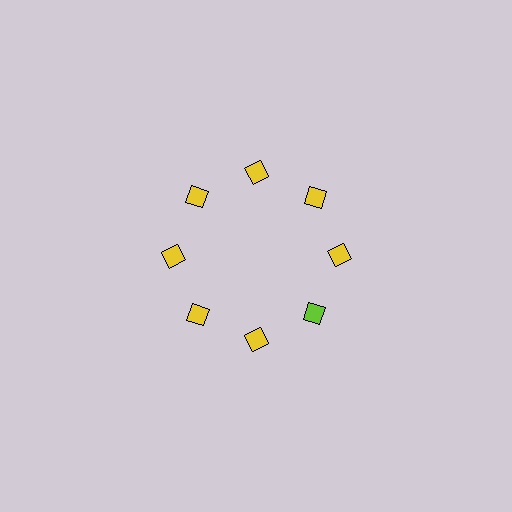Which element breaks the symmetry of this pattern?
The lime diamond at roughly the 4 o'clock position breaks the symmetry. All other shapes are yellow diamonds.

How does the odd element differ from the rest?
It has a different color: lime instead of yellow.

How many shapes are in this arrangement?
There are 8 shapes arranged in a ring pattern.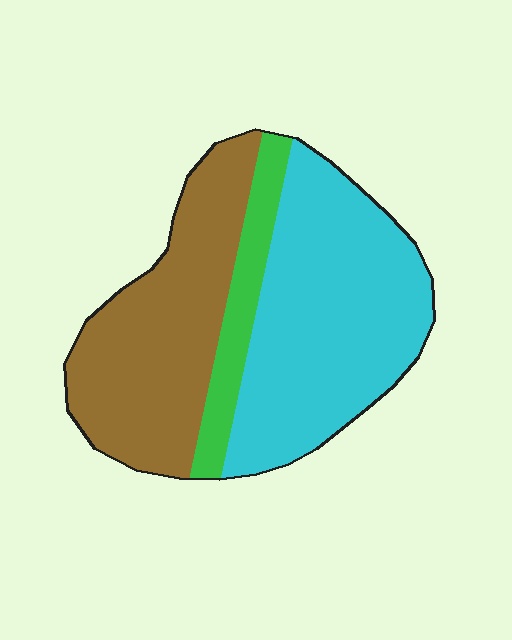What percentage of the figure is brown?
Brown takes up about two fifths (2/5) of the figure.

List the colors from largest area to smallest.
From largest to smallest: cyan, brown, green.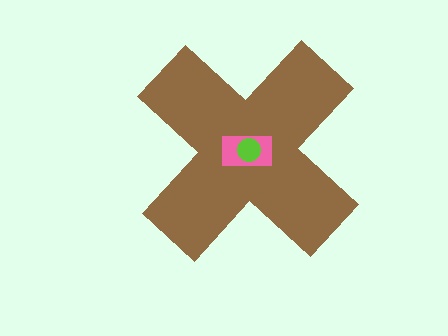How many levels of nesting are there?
3.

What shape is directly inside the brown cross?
The pink rectangle.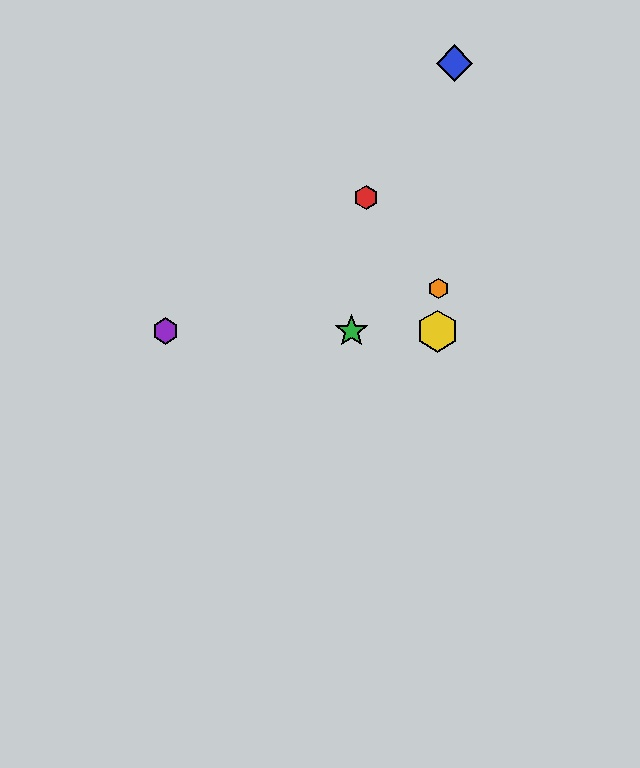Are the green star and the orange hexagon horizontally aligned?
No, the green star is at y≈331 and the orange hexagon is at y≈288.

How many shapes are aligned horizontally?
3 shapes (the green star, the yellow hexagon, the purple hexagon) are aligned horizontally.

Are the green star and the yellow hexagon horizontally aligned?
Yes, both are at y≈331.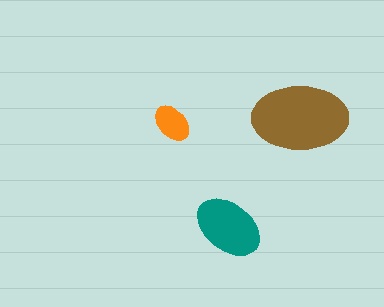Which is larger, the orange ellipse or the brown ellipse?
The brown one.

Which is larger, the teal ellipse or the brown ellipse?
The brown one.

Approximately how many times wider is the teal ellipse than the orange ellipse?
About 1.5 times wider.